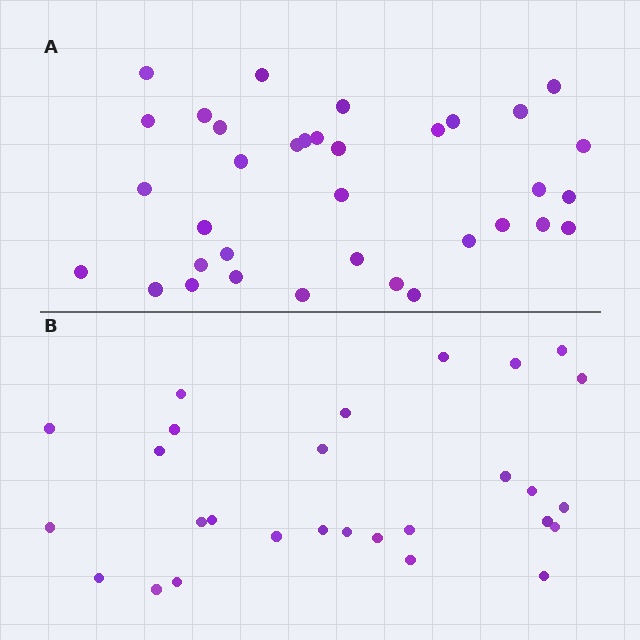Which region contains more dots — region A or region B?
Region A (the top region) has more dots.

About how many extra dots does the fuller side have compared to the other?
Region A has roughly 8 or so more dots than region B.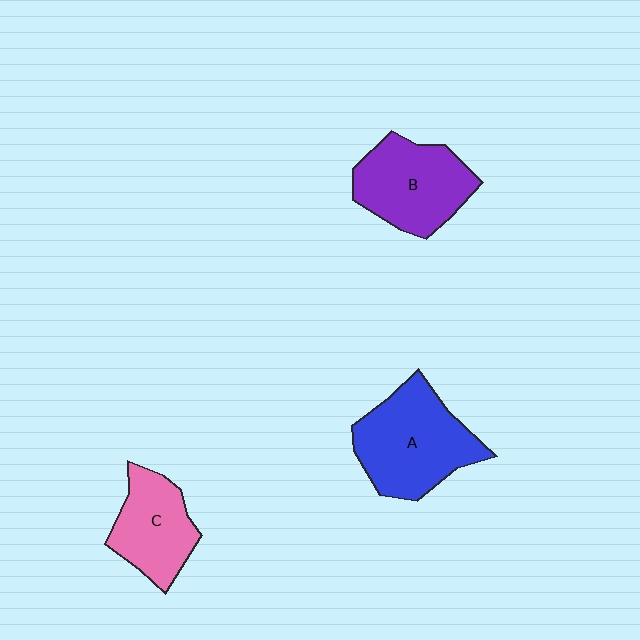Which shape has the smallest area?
Shape C (pink).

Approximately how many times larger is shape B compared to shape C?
Approximately 1.2 times.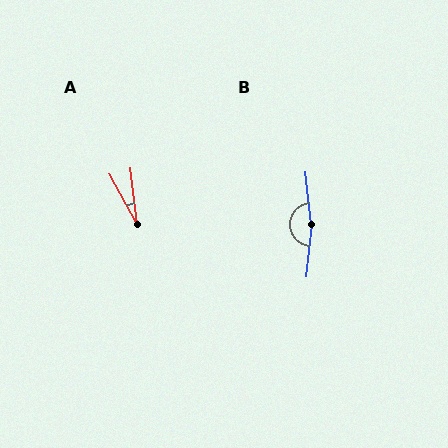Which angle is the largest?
B, at approximately 168 degrees.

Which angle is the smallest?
A, at approximately 22 degrees.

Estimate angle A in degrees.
Approximately 22 degrees.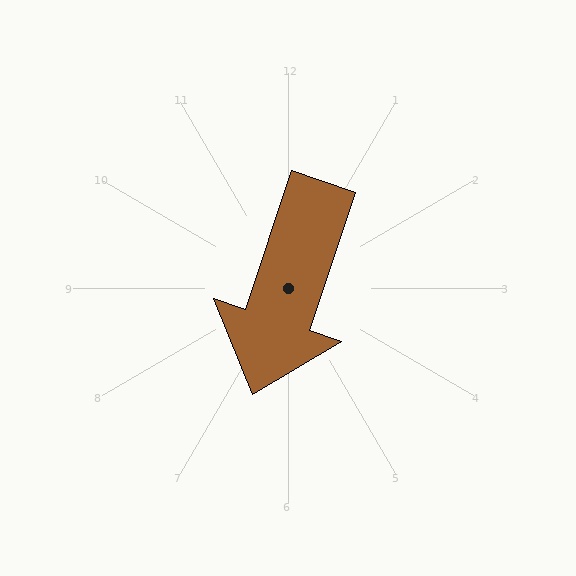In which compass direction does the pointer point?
South.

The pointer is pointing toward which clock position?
Roughly 7 o'clock.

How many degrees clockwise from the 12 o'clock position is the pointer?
Approximately 199 degrees.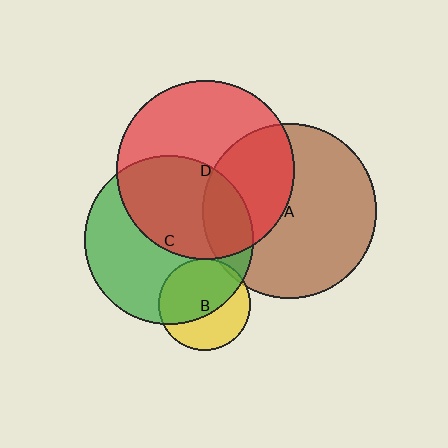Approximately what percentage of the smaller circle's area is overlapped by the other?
Approximately 45%.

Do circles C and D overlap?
Yes.